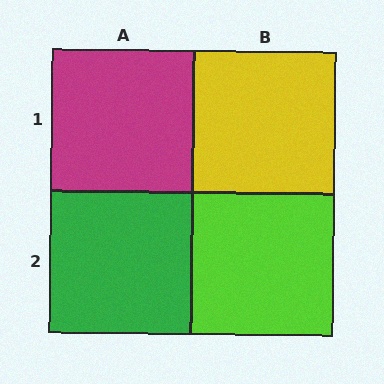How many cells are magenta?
1 cell is magenta.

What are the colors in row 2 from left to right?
Green, lime.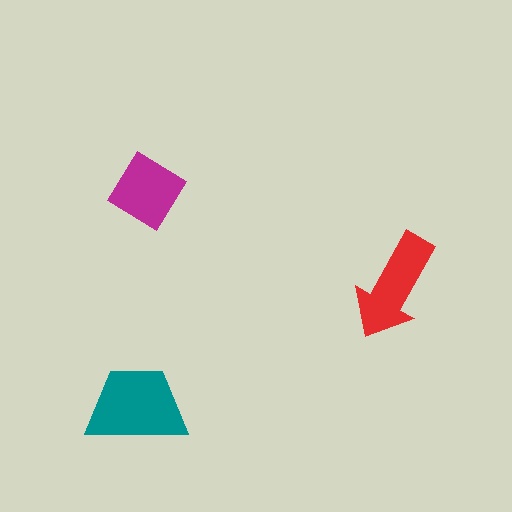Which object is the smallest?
The magenta diamond.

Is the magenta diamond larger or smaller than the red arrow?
Smaller.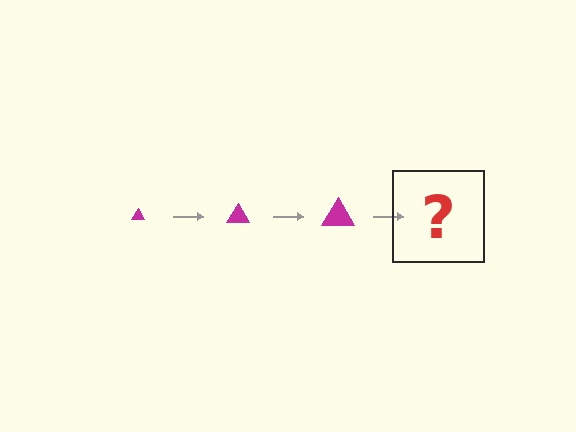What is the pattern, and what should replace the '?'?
The pattern is that the triangle gets progressively larger each step. The '?' should be a magenta triangle, larger than the previous one.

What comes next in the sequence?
The next element should be a magenta triangle, larger than the previous one.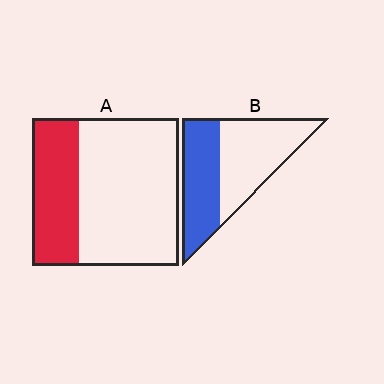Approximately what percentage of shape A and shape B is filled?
A is approximately 30% and B is approximately 45%.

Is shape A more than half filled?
No.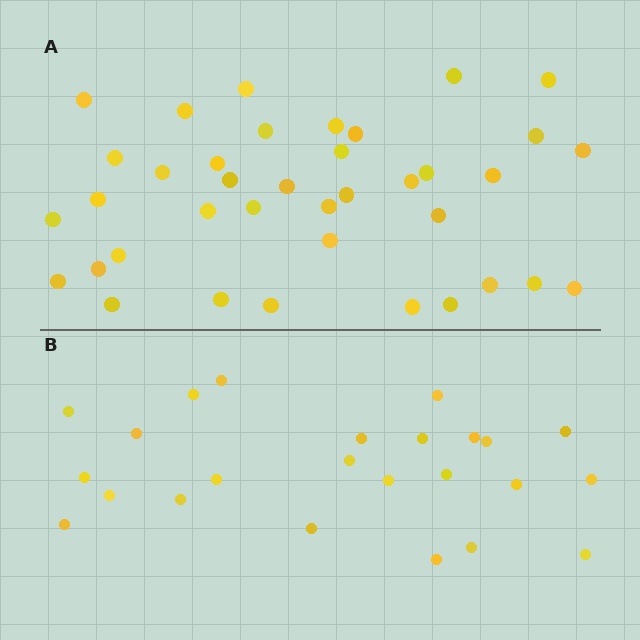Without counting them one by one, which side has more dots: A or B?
Region A (the top region) has more dots.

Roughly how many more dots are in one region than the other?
Region A has approximately 15 more dots than region B.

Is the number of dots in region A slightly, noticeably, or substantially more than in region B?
Region A has substantially more. The ratio is roughly 1.6 to 1.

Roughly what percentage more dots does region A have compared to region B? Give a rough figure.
About 60% more.